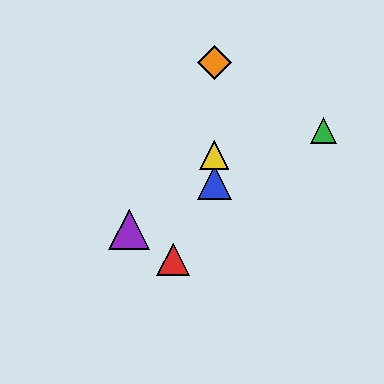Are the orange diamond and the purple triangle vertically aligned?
No, the orange diamond is at x≈214 and the purple triangle is at x≈129.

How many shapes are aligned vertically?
3 shapes (the blue triangle, the yellow triangle, the orange diamond) are aligned vertically.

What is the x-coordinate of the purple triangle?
The purple triangle is at x≈129.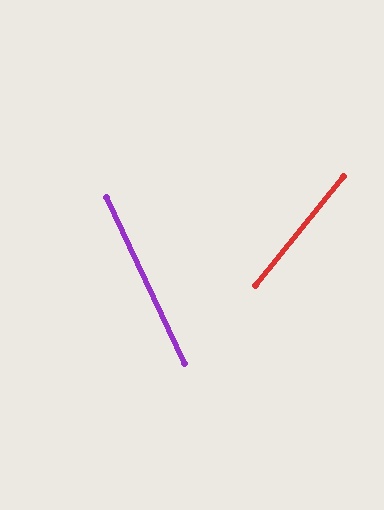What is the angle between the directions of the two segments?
Approximately 64 degrees.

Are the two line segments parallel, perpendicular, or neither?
Neither parallel nor perpendicular — they differ by about 64°.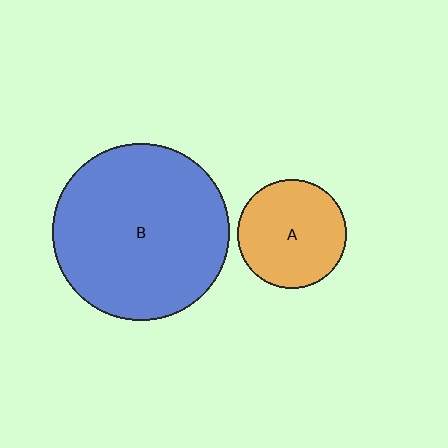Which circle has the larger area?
Circle B (blue).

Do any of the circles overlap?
No, none of the circles overlap.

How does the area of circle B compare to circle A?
Approximately 2.7 times.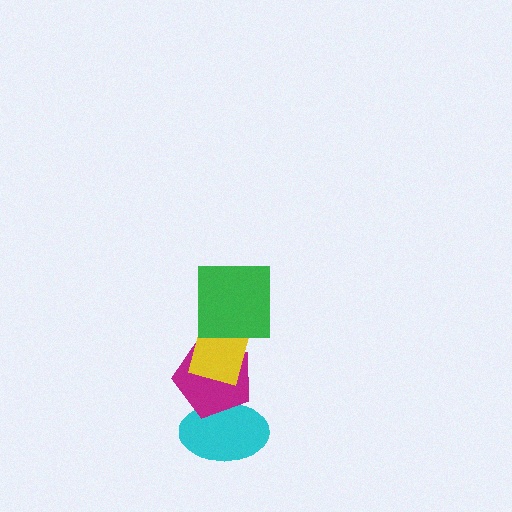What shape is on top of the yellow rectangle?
The green square is on top of the yellow rectangle.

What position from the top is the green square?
The green square is 1st from the top.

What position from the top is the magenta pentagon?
The magenta pentagon is 3rd from the top.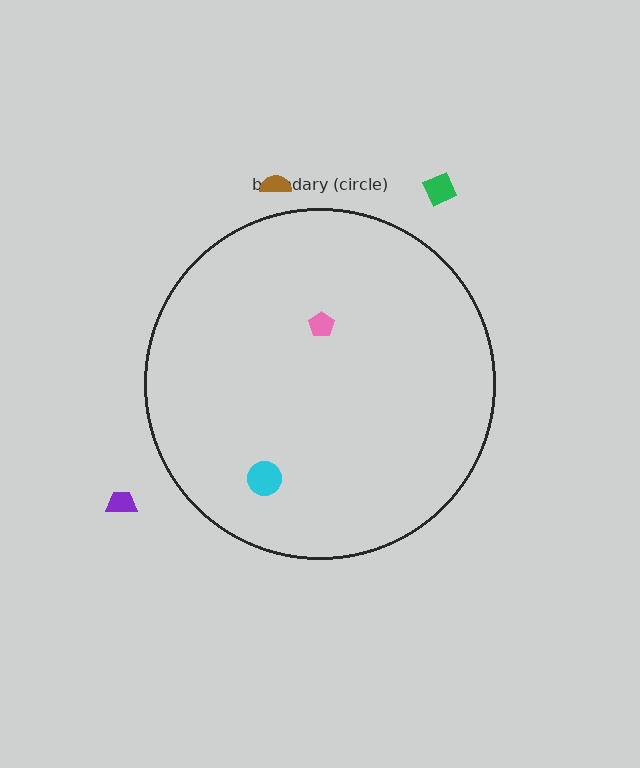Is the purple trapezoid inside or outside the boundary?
Outside.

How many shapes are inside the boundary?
2 inside, 3 outside.